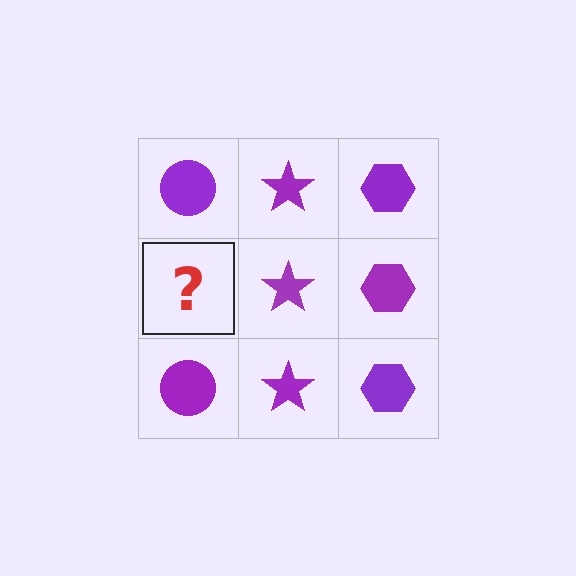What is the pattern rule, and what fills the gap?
The rule is that each column has a consistent shape. The gap should be filled with a purple circle.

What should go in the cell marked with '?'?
The missing cell should contain a purple circle.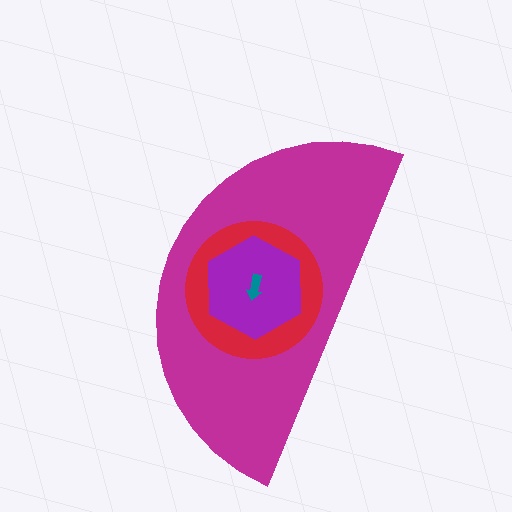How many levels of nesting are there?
4.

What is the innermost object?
The teal arrow.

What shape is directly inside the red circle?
The purple hexagon.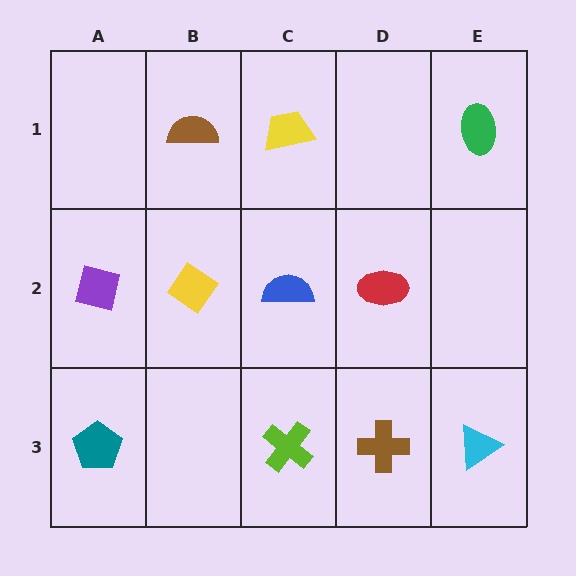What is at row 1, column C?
A yellow trapezoid.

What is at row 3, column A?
A teal pentagon.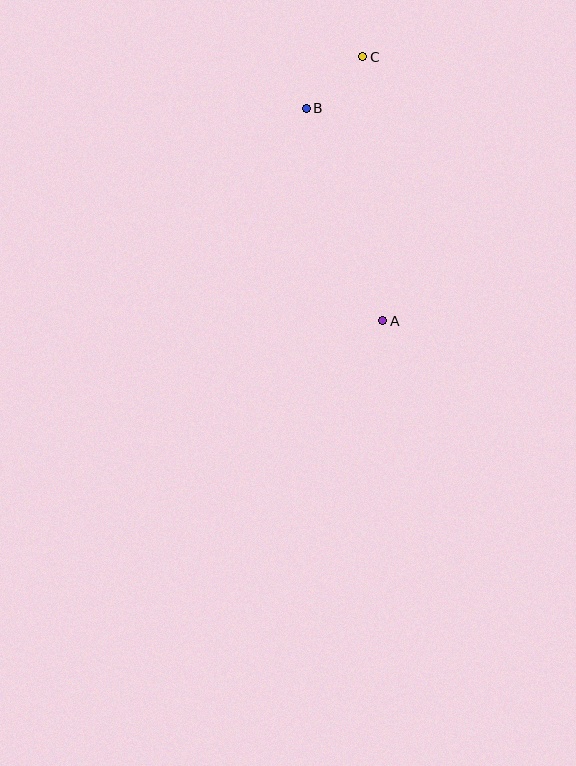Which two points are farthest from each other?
Points A and C are farthest from each other.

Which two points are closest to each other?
Points B and C are closest to each other.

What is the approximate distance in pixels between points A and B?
The distance between A and B is approximately 225 pixels.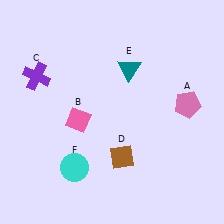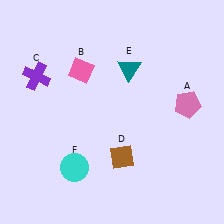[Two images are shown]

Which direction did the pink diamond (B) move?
The pink diamond (B) moved up.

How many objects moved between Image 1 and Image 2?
1 object moved between the two images.